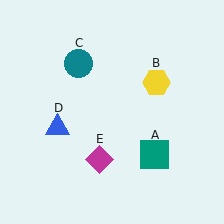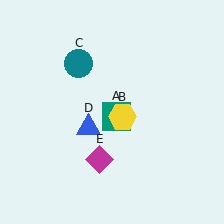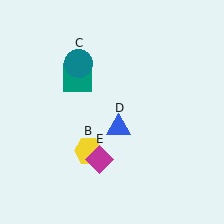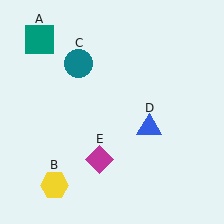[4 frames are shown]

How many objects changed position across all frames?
3 objects changed position: teal square (object A), yellow hexagon (object B), blue triangle (object D).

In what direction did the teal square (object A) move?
The teal square (object A) moved up and to the left.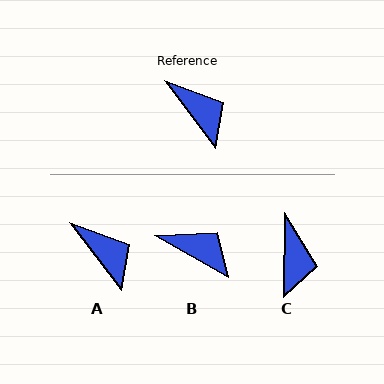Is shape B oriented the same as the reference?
No, it is off by about 23 degrees.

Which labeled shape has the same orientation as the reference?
A.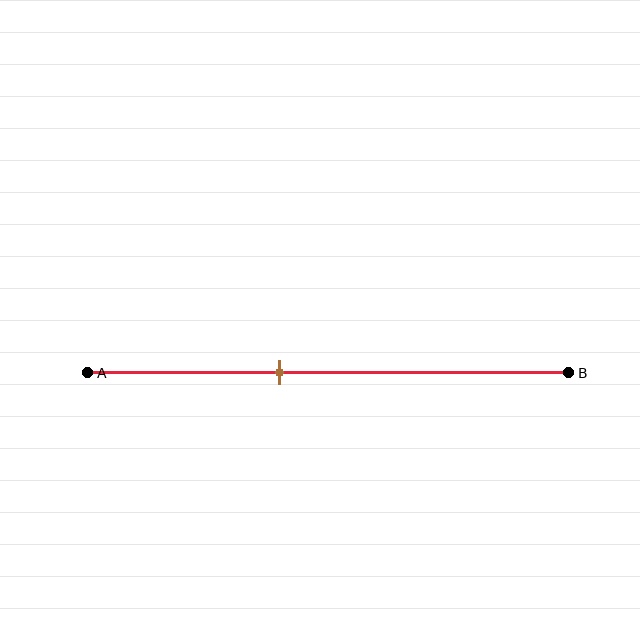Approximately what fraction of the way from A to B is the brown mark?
The brown mark is approximately 40% of the way from A to B.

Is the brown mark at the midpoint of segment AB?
No, the mark is at about 40% from A, not at the 50% midpoint.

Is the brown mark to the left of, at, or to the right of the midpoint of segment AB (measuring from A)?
The brown mark is to the left of the midpoint of segment AB.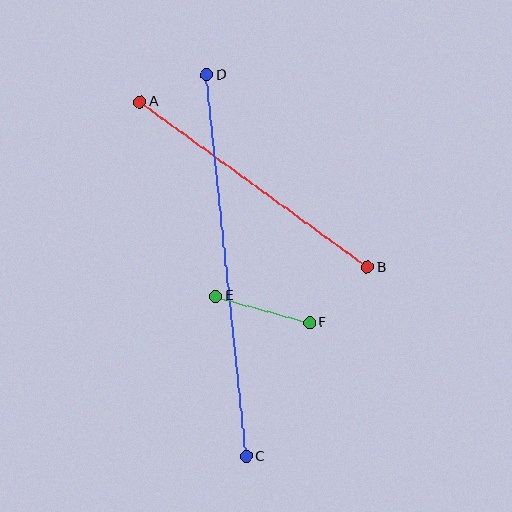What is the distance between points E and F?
The distance is approximately 98 pixels.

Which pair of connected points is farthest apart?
Points C and D are farthest apart.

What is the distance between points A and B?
The distance is approximately 282 pixels.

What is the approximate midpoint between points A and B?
The midpoint is at approximately (254, 185) pixels.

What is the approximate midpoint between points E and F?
The midpoint is at approximately (263, 309) pixels.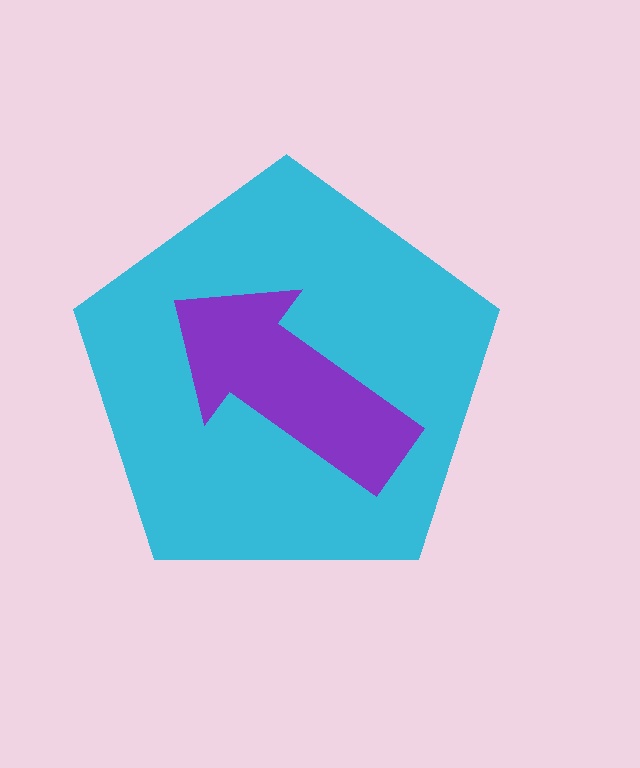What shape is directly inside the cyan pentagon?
The purple arrow.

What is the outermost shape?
The cyan pentagon.